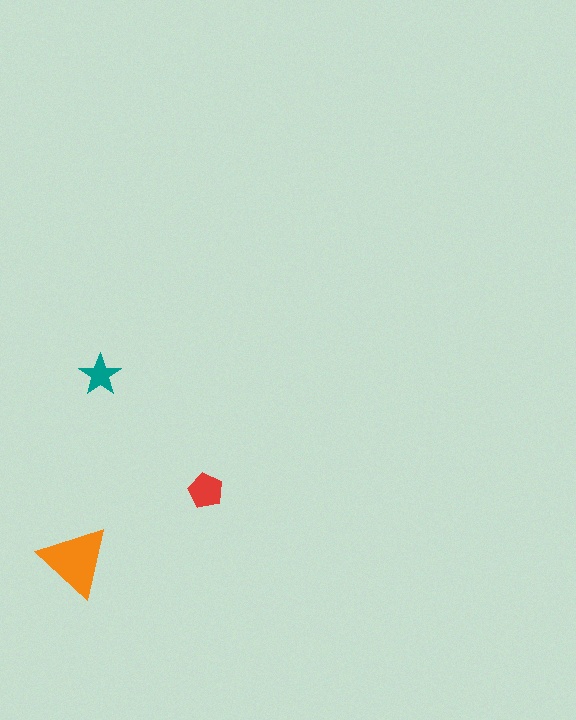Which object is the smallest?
The teal star.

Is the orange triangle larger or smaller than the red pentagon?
Larger.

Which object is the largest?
The orange triangle.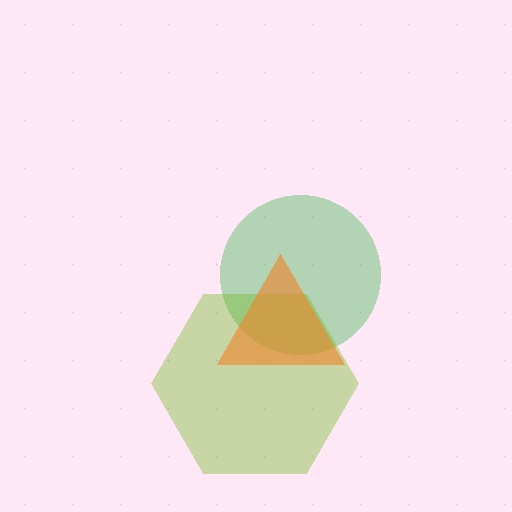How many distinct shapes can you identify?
There are 3 distinct shapes: a green circle, a lime hexagon, an orange triangle.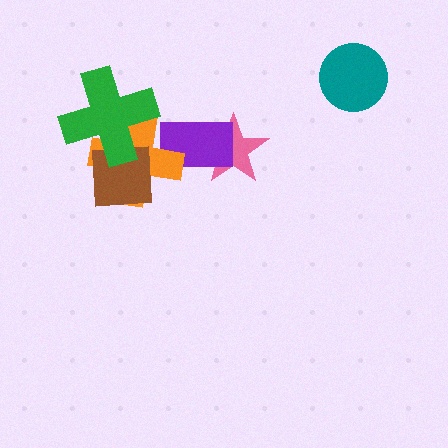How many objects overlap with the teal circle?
0 objects overlap with the teal circle.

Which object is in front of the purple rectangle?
The orange cross is in front of the purple rectangle.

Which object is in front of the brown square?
The green cross is in front of the brown square.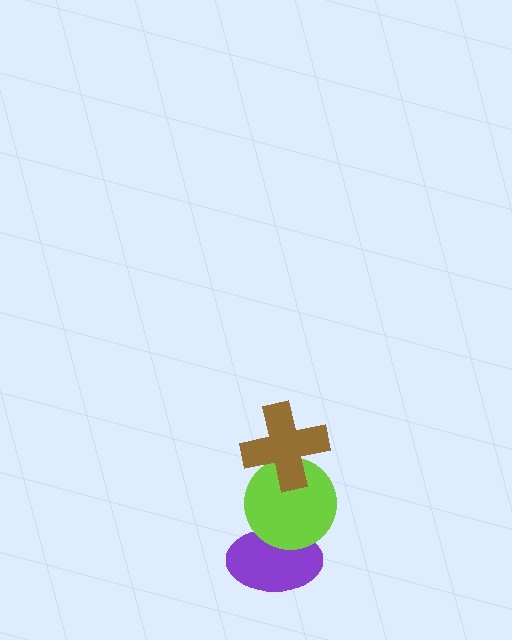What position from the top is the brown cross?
The brown cross is 1st from the top.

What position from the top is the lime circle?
The lime circle is 2nd from the top.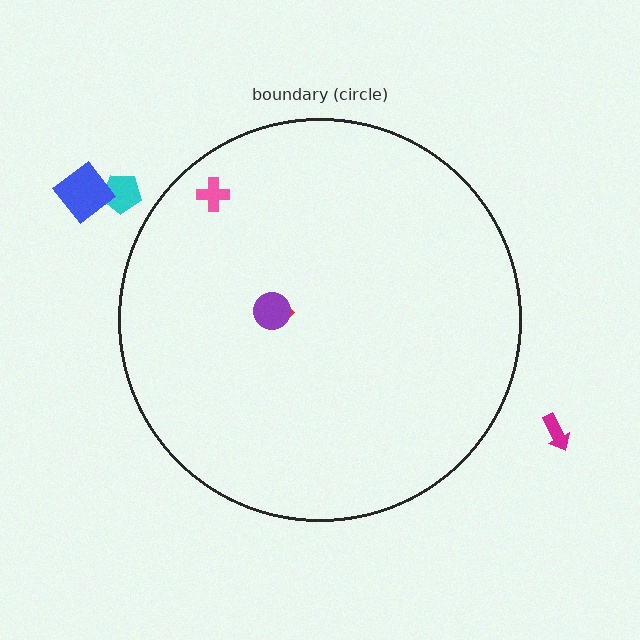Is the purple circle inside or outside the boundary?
Inside.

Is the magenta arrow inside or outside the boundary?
Outside.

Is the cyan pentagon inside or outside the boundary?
Outside.